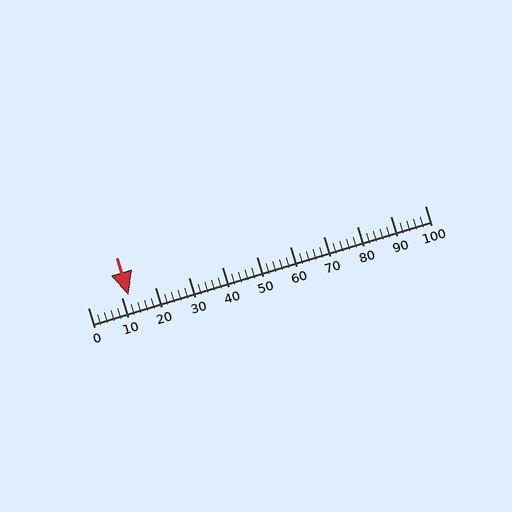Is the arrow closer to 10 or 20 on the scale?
The arrow is closer to 10.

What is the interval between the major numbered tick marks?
The major tick marks are spaced 10 units apart.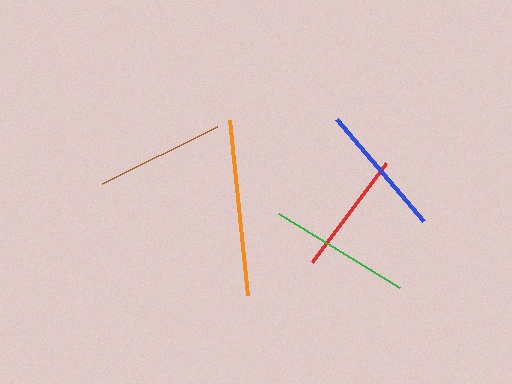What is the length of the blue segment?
The blue segment is approximately 134 pixels long.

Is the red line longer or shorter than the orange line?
The orange line is longer than the red line.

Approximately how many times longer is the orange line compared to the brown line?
The orange line is approximately 1.4 times the length of the brown line.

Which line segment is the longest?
The orange line is the longest at approximately 176 pixels.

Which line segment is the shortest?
The red line is the shortest at approximately 123 pixels.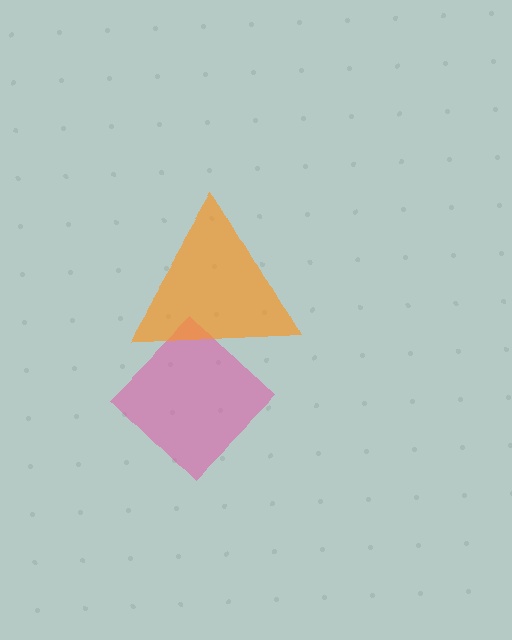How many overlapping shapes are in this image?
There are 2 overlapping shapes in the image.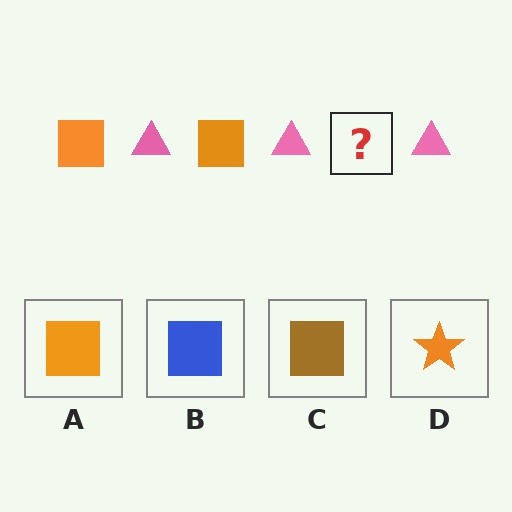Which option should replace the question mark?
Option A.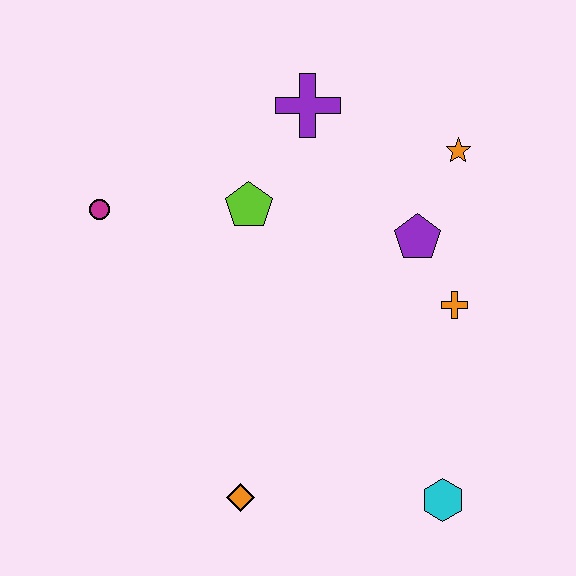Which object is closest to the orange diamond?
The cyan hexagon is closest to the orange diamond.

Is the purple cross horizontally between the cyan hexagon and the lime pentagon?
Yes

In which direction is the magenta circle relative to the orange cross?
The magenta circle is to the left of the orange cross.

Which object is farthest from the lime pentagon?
The cyan hexagon is farthest from the lime pentagon.